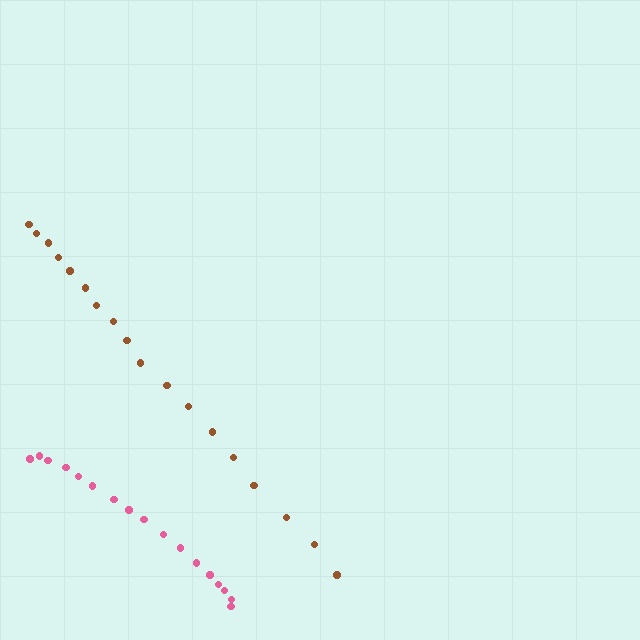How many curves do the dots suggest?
There are 2 distinct paths.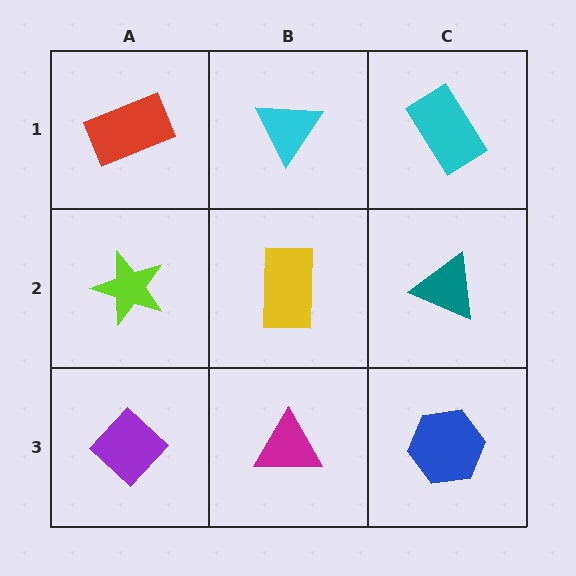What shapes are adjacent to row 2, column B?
A cyan triangle (row 1, column B), a magenta triangle (row 3, column B), a lime star (row 2, column A), a teal triangle (row 2, column C).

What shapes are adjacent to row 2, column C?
A cyan rectangle (row 1, column C), a blue hexagon (row 3, column C), a yellow rectangle (row 2, column B).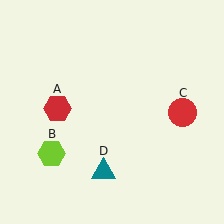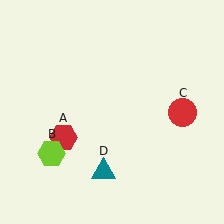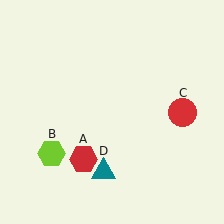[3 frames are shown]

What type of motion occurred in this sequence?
The red hexagon (object A) rotated counterclockwise around the center of the scene.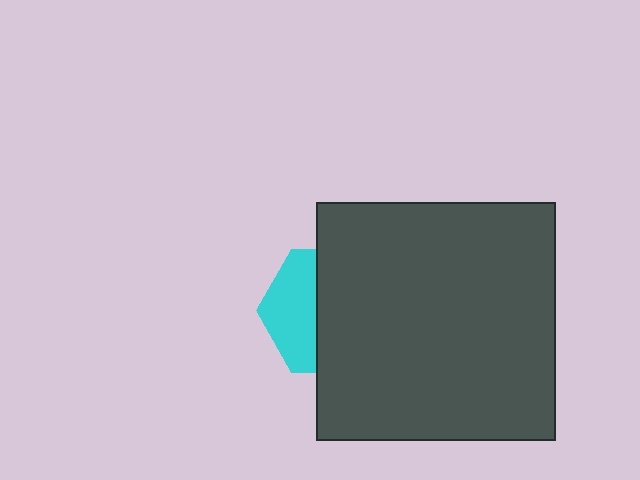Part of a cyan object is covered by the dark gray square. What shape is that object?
It is a hexagon.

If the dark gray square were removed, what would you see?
You would see the complete cyan hexagon.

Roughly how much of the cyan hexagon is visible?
A small part of it is visible (roughly 39%).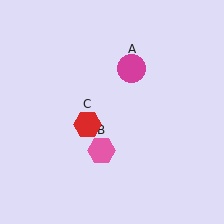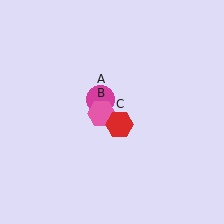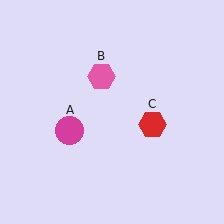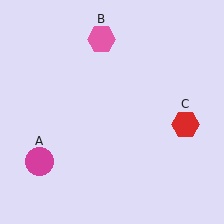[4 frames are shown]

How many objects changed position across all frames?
3 objects changed position: magenta circle (object A), pink hexagon (object B), red hexagon (object C).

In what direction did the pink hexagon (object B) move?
The pink hexagon (object B) moved up.